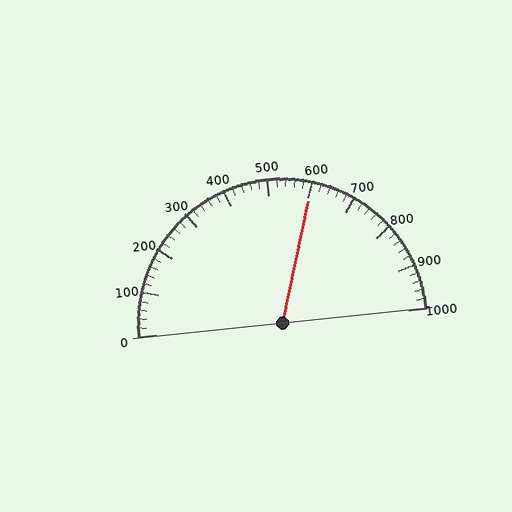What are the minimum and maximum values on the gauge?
The gauge ranges from 0 to 1000.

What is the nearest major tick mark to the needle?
The nearest major tick mark is 600.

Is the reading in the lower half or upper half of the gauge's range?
The reading is in the upper half of the range (0 to 1000).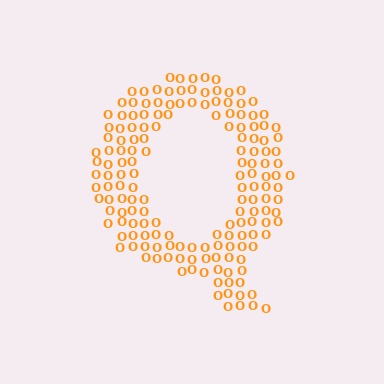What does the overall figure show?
The overall figure shows the letter Q.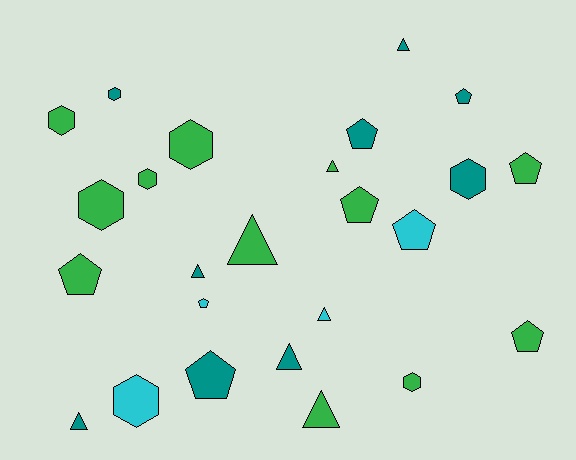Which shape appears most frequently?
Pentagon, with 9 objects.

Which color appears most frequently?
Green, with 12 objects.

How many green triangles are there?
There are 3 green triangles.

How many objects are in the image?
There are 25 objects.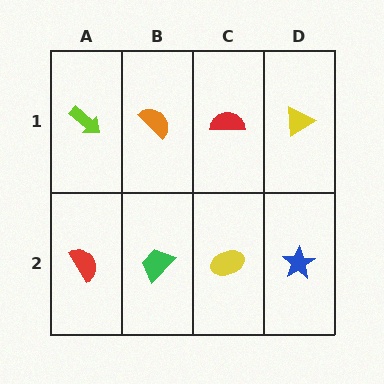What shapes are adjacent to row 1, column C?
A yellow ellipse (row 2, column C), an orange semicircle (row 1, column B), a yellow triangle (row 1, column D).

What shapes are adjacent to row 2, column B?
An orange semicircle (row 1, column B), a red semicircle (row 2, column A), a yellow ellipse (row 2, column C).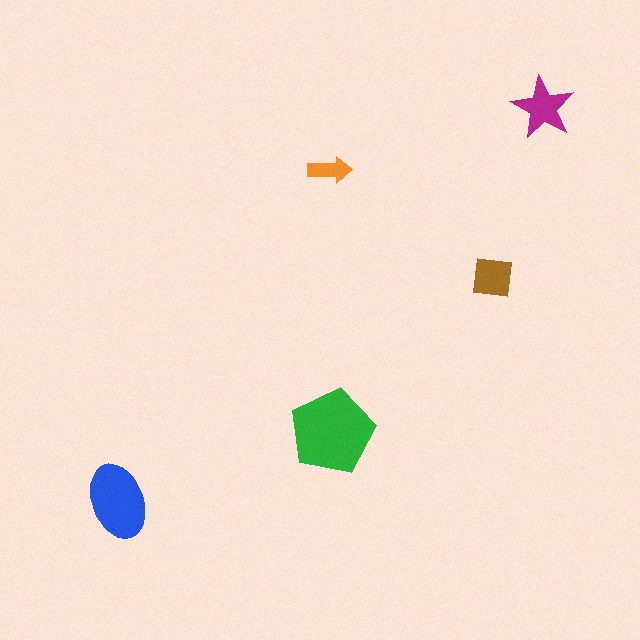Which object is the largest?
The green pentagon.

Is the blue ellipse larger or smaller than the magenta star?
Larger.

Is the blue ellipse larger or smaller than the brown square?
Larger.